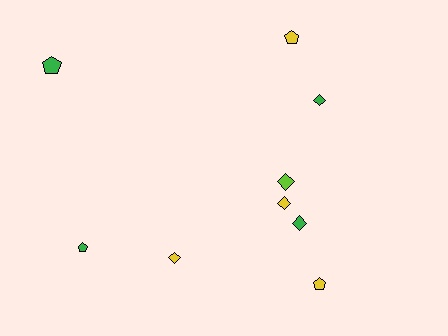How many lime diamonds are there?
There is 1 lime diamond.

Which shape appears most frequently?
Diamond, with 5 objects.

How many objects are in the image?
There are 9 objects.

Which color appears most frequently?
Green, with 4 objects.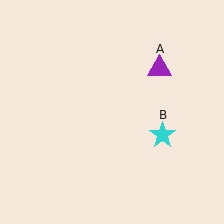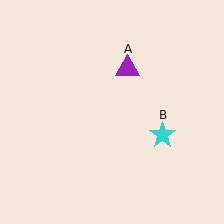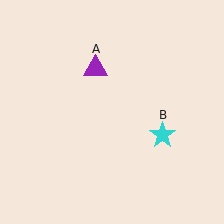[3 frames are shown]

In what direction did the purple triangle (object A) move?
The purple triangle (object A) moved left.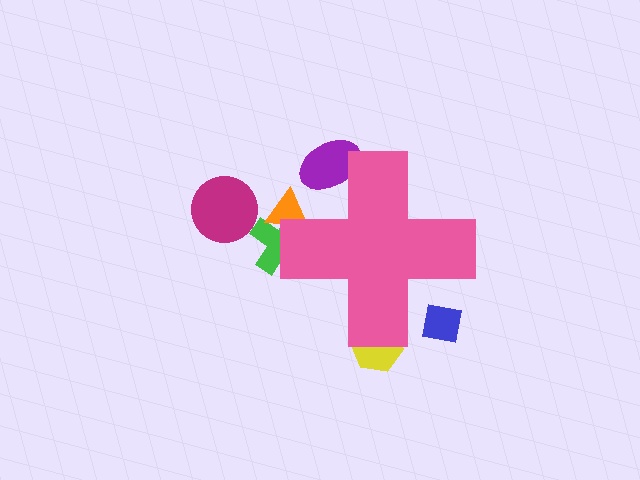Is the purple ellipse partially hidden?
Yes, the purple ellipse is partially hidden behind the pink cross.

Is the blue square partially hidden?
Yes, the blue square is partially hidden behind the pink cross.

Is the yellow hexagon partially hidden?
Yes, the yellow hexagon is partially hidden behind the pink cross.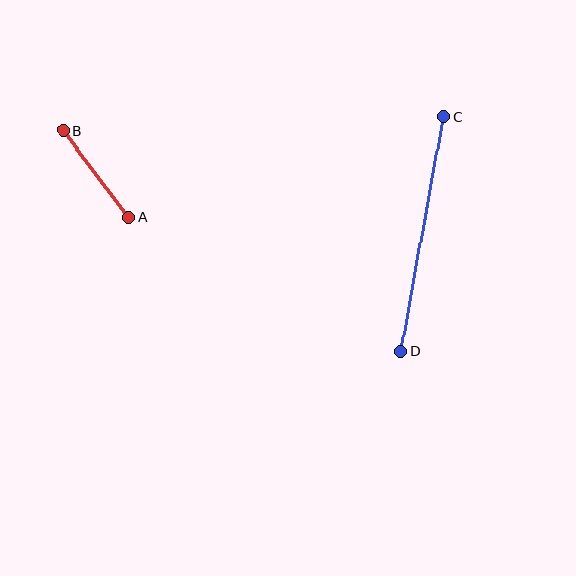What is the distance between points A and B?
The distance is approximately 109 pixels.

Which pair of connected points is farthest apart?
Points C and D are farthest apart.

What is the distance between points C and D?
The distance is approximately 239 pixels.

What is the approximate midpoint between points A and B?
The midpoint is at approximately (96, 174) pixels.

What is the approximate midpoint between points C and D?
The midpoint is at approximately (422, 234) pixels.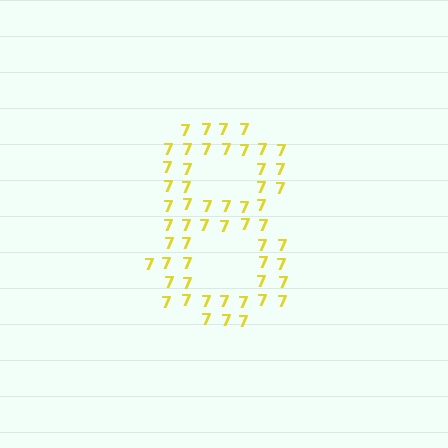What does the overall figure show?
The overall figure shows the digit 8.